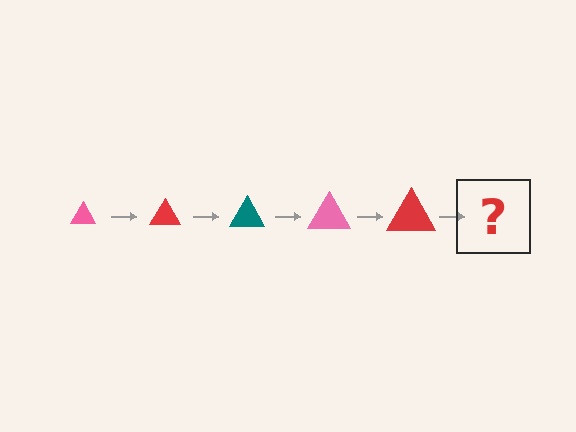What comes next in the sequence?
The next element should be a teal triangle, larger than the previous one.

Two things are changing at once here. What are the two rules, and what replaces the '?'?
The two rules are that the triangle grows larger each step and the color cycles through pink, red, and teal. The '?' should be a teal triangle, larger than the previous one.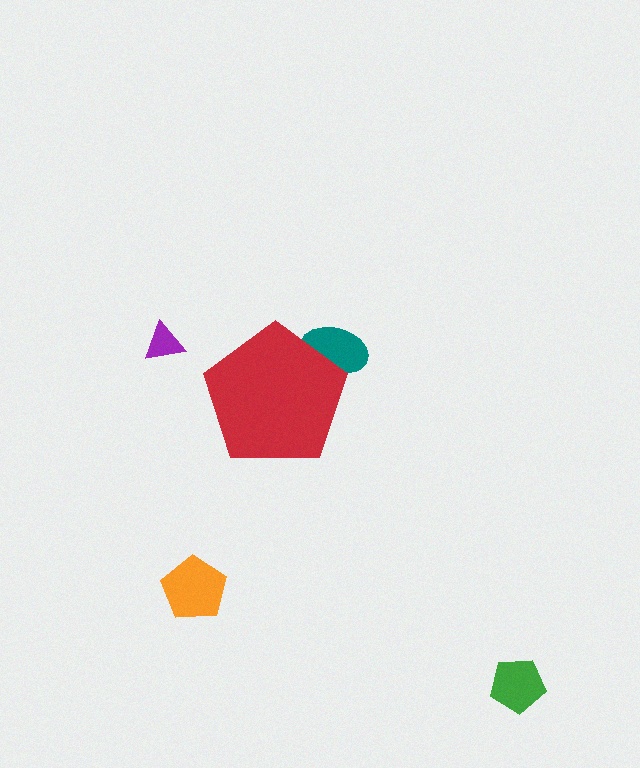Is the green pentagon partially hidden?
No, the green pentagon is fully visible.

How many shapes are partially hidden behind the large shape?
1 shape is partially hidden.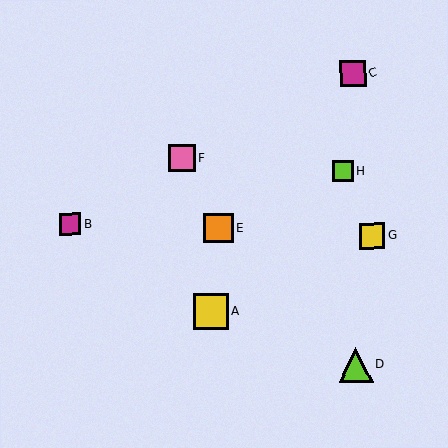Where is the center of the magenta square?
The center of the magenta square is at (353, 73).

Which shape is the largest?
The yellow square (labeled A) is the largest.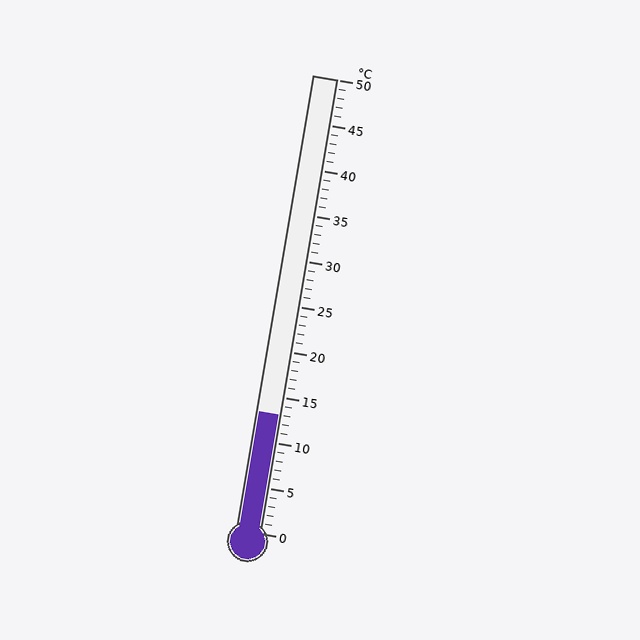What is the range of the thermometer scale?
The thermometer scale ranges from 0°C to 50°C.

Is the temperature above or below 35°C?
The temperature is below 35°C.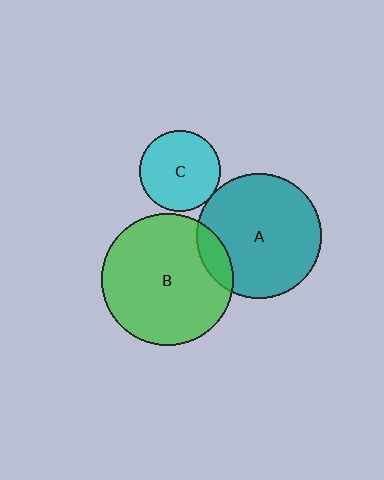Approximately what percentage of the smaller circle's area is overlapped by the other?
Approximately 5%.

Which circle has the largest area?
Circle B (green).